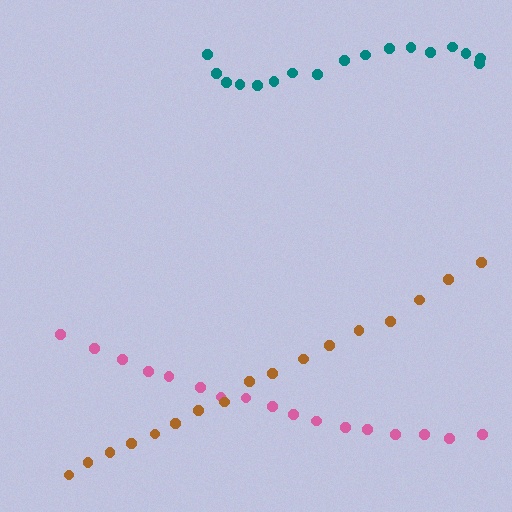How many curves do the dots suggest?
There are 3 distinct paths.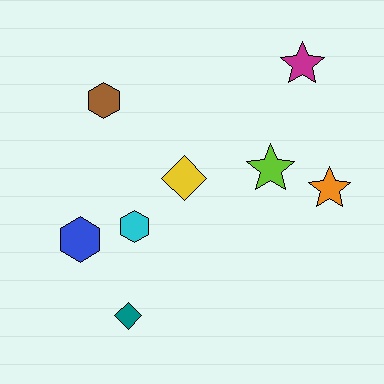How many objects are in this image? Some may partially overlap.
There are 8 objects.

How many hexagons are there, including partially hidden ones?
There are 3 hexagons.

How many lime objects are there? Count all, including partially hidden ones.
There is 1 lime object.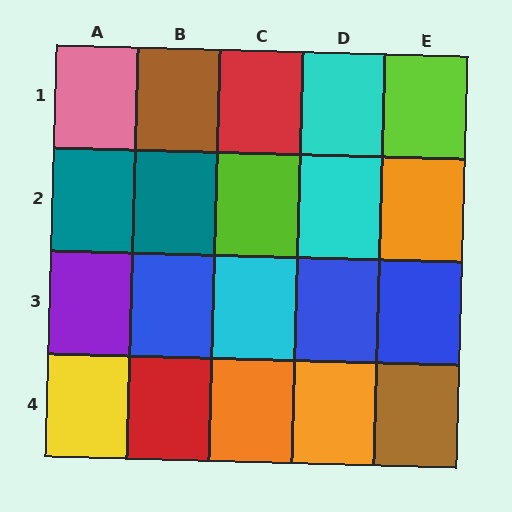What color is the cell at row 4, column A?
Yellow.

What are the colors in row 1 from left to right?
Pink, brown, red, cyan, lime.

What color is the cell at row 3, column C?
Cyan.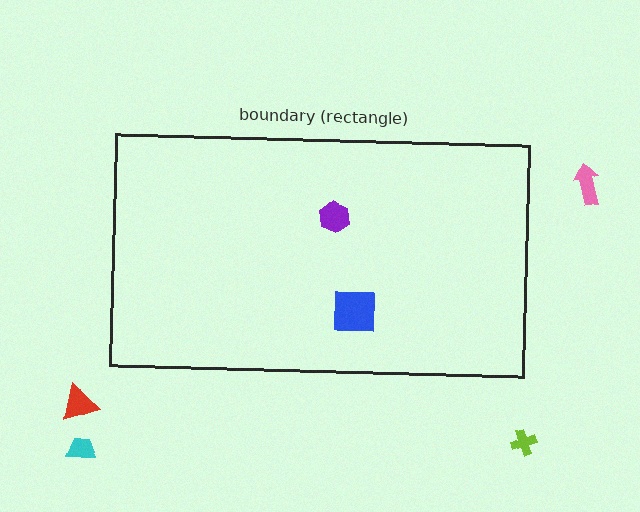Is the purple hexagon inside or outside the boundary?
Inside.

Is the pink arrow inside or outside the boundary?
Outside.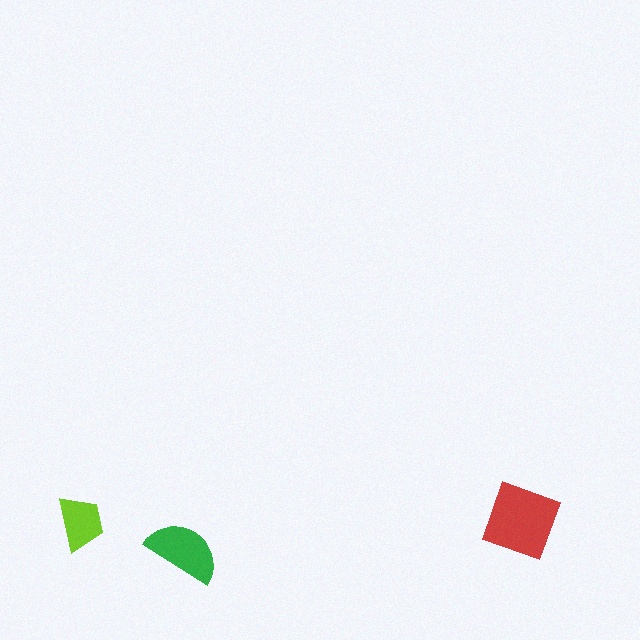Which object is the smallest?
The lime trapezoid.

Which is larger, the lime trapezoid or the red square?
The red square.